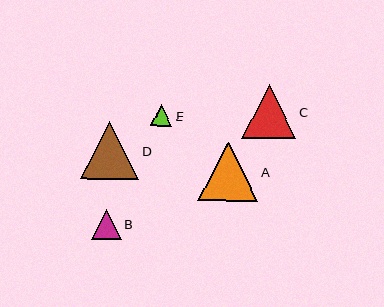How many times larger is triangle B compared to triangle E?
Triangle B is approximately 1.4 times the size of triangle E.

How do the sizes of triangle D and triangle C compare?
Triangle D and triangle C are approximately the same size.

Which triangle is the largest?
Triangle A is the largest with a size of approximately 59 pixels.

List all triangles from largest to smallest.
From largest to smallest: A, D, C, B, E.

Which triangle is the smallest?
Triangle E is the smallest with a size of approximately 22 pixels.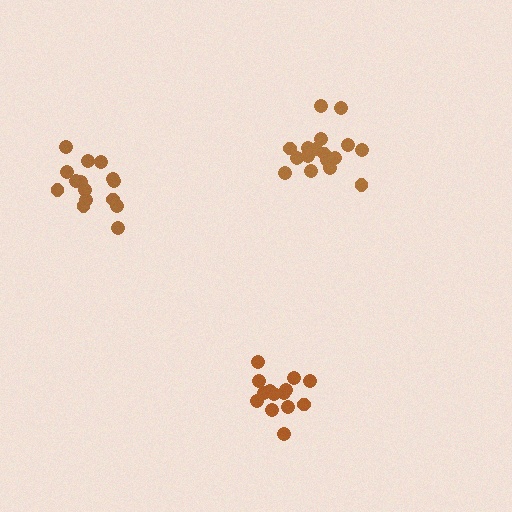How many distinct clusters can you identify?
There are 3 distinct clusters.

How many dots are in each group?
Group 1: 15 dots, Group 2: 17 dots, Group 3: 14 dots (46 total).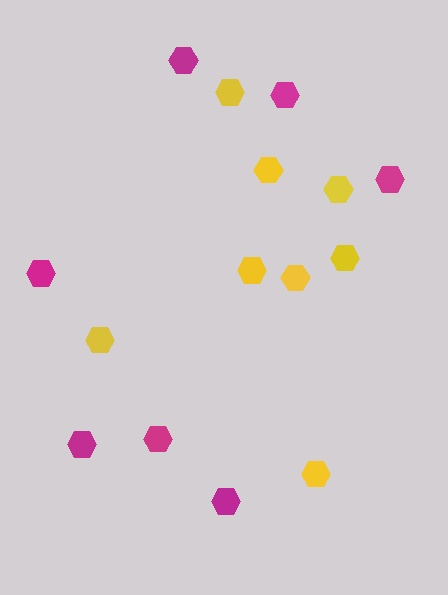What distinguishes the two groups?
There are 2 groups: one group of magenta hexagons (7) and one group of yellow hexagons (8).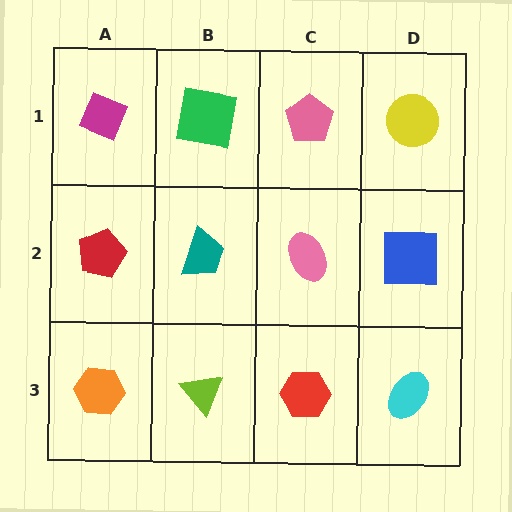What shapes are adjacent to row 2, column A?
A magenta diamond (row 1, column A), an orange hexagon (row 3, column A), a teal trapezoid (row 2, column B).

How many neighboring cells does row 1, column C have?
3.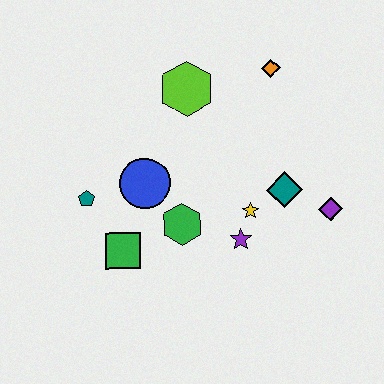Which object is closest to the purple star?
The yellow star is closest to the purple star.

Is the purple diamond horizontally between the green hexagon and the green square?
No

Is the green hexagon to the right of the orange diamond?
No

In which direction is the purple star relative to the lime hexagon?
The purple star is below the lime hexagon.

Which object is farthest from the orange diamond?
The green square is farthest from the orange diamond.